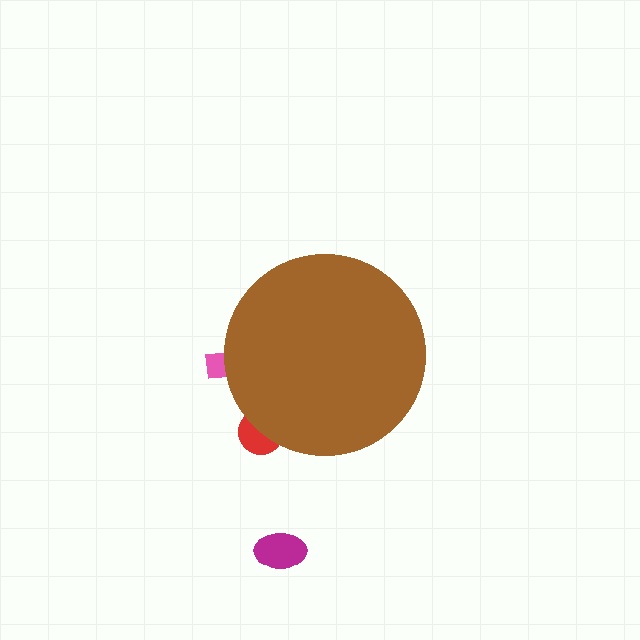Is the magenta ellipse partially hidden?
No, the magenta ellipse is fully visible.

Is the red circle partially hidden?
Yes, the red circle is partially hidden behind the brown circle.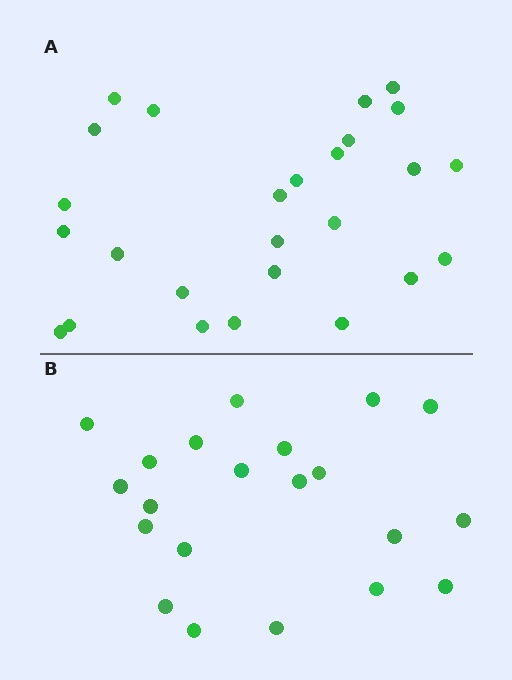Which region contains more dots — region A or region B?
Region A (the top region) has more dots.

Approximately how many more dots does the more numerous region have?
Region A has about 5 more dots than region B.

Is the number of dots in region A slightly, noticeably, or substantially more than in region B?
Region A has only slightly more — the two regions are fairly close. The ratio is roughly 1.2 to 1.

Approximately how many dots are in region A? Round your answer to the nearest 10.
About 30 dots. (The exact count is 26, which rounds to 30.)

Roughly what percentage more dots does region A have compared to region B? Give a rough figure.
About 25% more.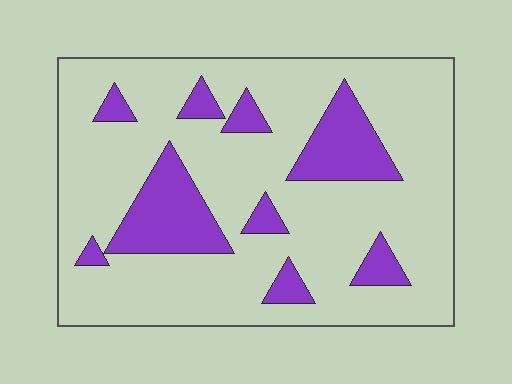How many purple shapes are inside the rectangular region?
9.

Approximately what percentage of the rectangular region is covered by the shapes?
Approximately 20%.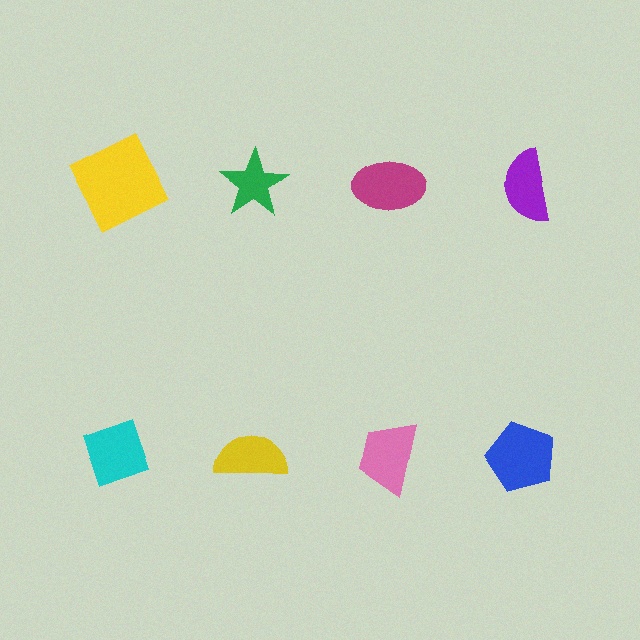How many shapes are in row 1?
4 shapes.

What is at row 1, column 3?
A magenta ellipse.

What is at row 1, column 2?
A green star.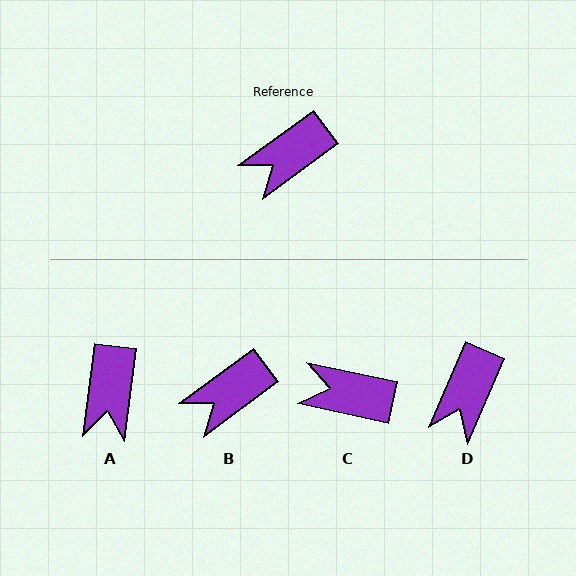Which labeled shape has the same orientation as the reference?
B.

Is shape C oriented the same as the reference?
No, it is off by about 48 degrees.